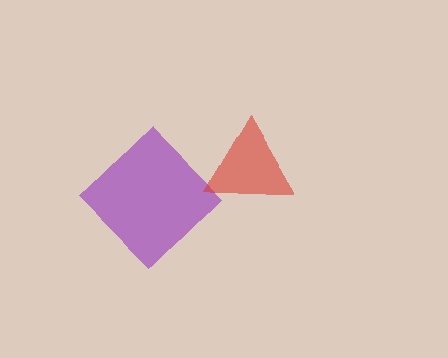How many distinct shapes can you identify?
There are 2 distinct shapes: a purple diamond, a red triangle.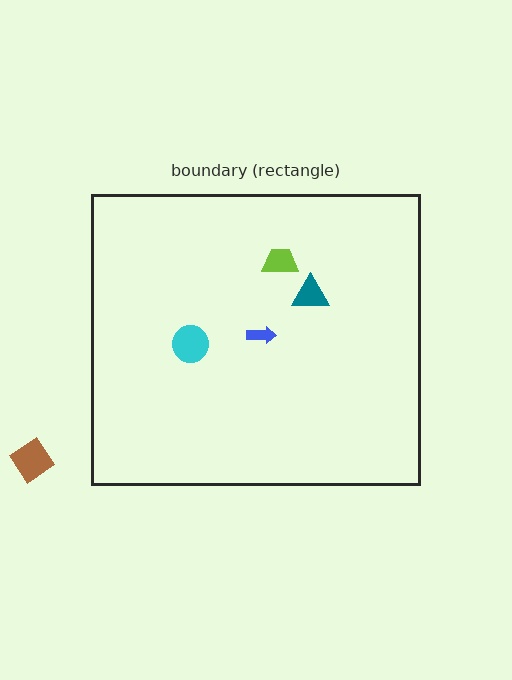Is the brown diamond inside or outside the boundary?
Outside.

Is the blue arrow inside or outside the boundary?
Inside.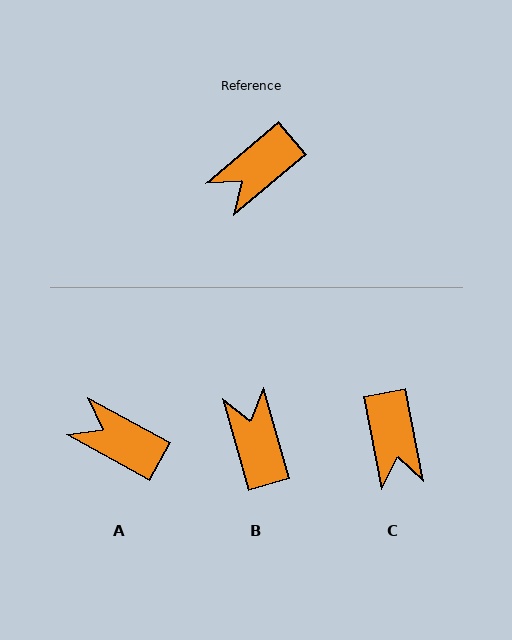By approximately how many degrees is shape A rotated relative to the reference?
Approximately 69 degrees clockwise.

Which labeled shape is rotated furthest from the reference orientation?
B, about 115 degrees away.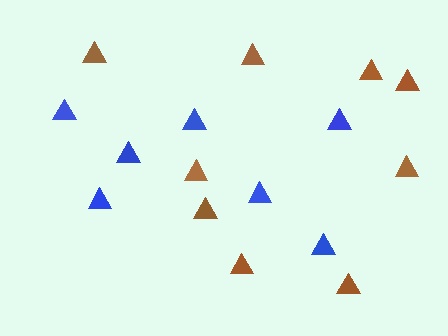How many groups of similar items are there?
There are 2 groups: one group of brown triangles (9) and one group of blue triangles (7).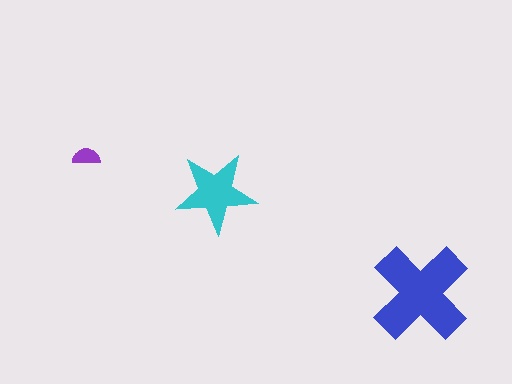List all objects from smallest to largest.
The purple semicircle, the cyan star, the blue cross.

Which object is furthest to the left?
The purple semicircle is leftmost.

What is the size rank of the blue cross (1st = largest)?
1st.